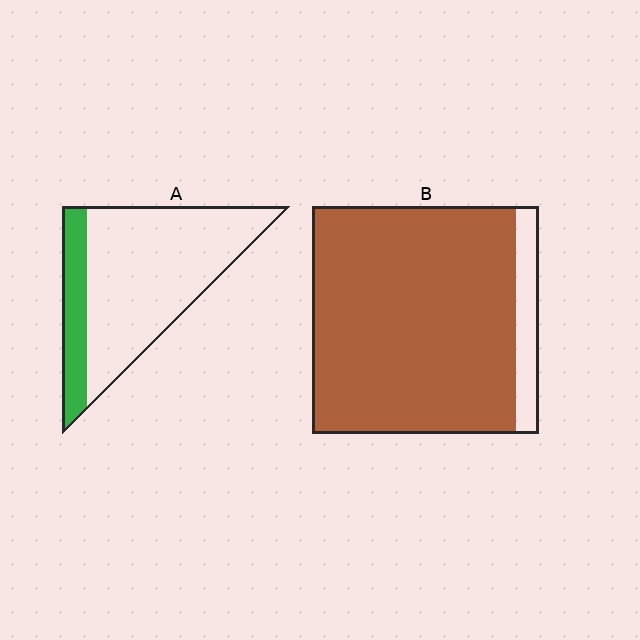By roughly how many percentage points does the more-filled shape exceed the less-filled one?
By roughly 70 percentage points (B over A).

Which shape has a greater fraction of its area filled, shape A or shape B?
Shape B.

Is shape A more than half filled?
No.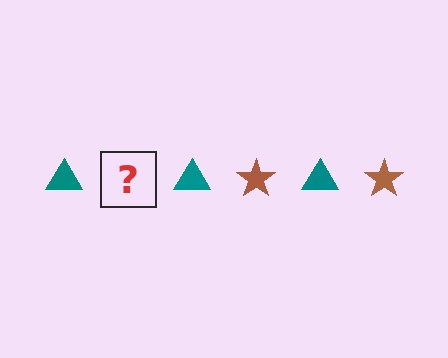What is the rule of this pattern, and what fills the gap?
The rule is that the pattern alternates between teal triangle and brown star. The gap should be filled with a brown star.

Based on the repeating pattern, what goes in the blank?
The blank should be a brown star.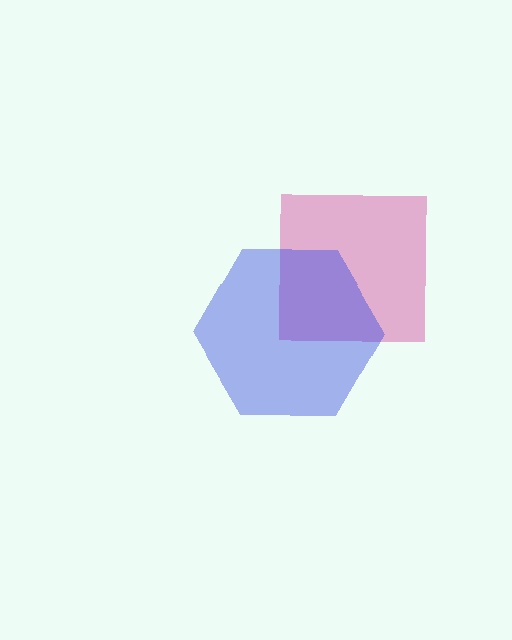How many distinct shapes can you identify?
There are 2 distinct shapes: a magenta square, a blue hexagon.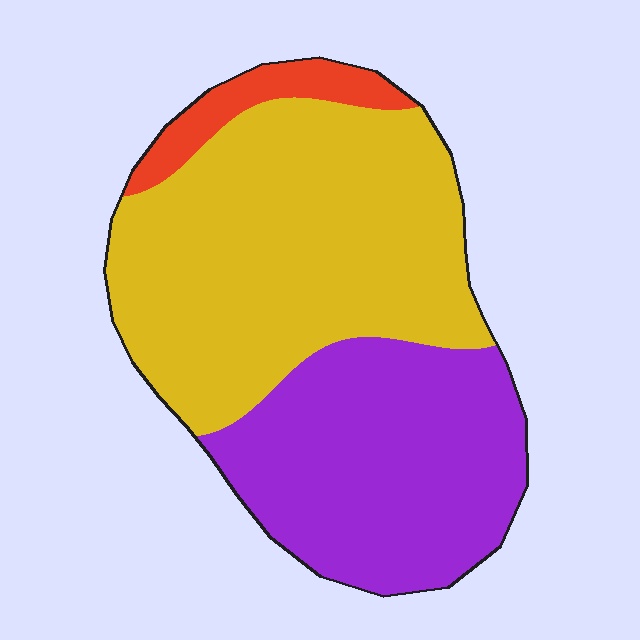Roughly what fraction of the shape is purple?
Purple covers about 40% of the shape.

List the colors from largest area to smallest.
From largest to smallest: yellow, purple, red.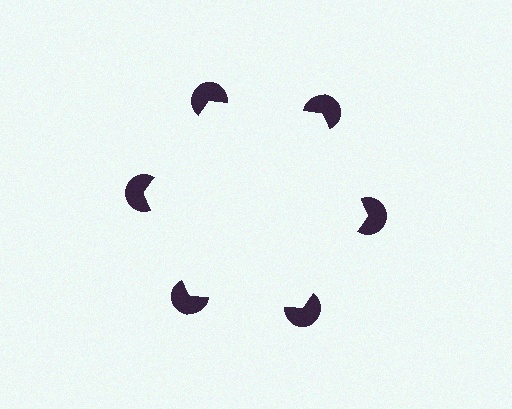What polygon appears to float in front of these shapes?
An illusory hexagon — its edges are inferred from the aligned wedge cuts in the pac-man discs, not physically drawn.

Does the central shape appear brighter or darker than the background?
It typically appears slightly brighter than the background, even though no actual brightness change is drawn.